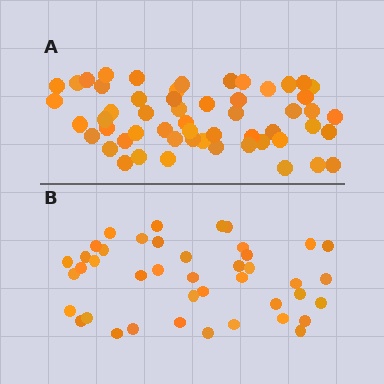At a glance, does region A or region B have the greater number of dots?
Region A (the top region) has more dots.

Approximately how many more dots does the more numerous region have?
Region A has approximately 15 more dots than region B.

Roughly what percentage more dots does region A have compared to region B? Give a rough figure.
About 30% more.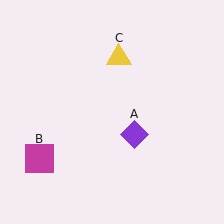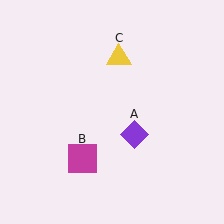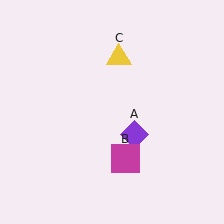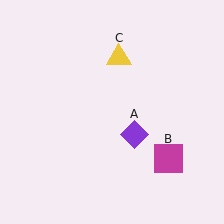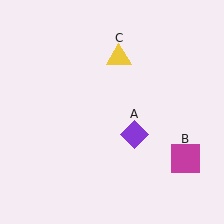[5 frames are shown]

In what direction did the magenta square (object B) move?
The magenta square (object B) moved right.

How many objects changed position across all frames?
1 object changed position: magenta square (object B).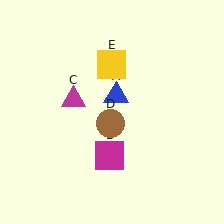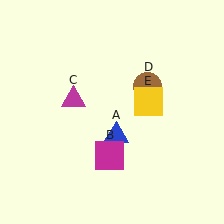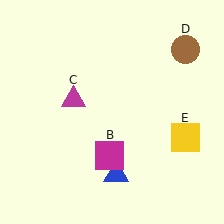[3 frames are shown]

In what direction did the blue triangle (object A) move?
The blue triangle (object A) moved down.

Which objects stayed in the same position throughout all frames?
Magenta square (object B) and magenta triangle (object C) remained stationary.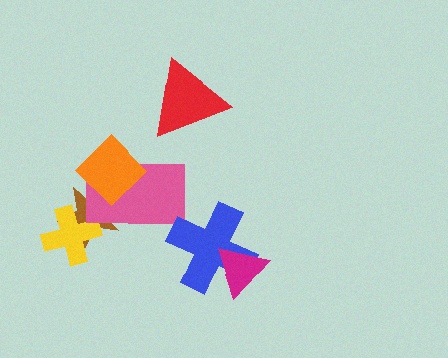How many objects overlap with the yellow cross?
1 object overlaps with the yellow cross.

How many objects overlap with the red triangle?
0 objects overlap with the red triangle.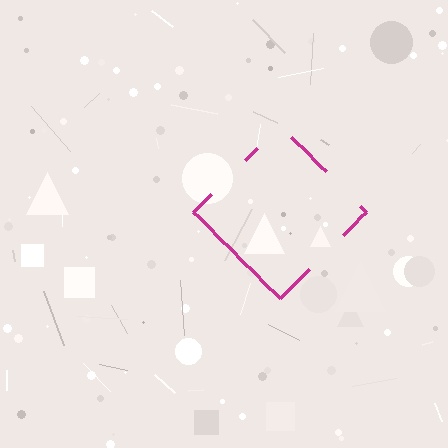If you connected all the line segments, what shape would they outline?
They would outline a diamond.